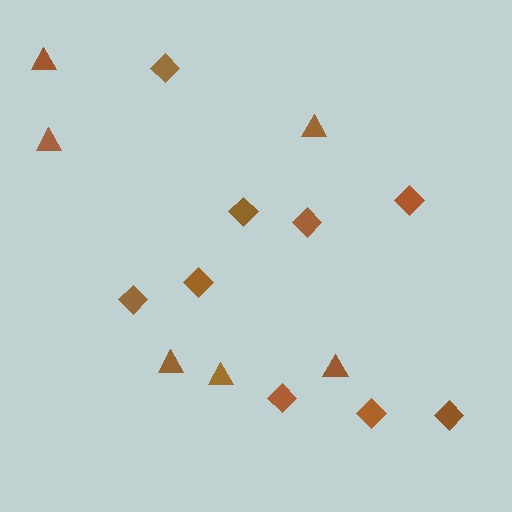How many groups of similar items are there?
There are 2 groups: one group of triangles (6) and one group of diamonds (9).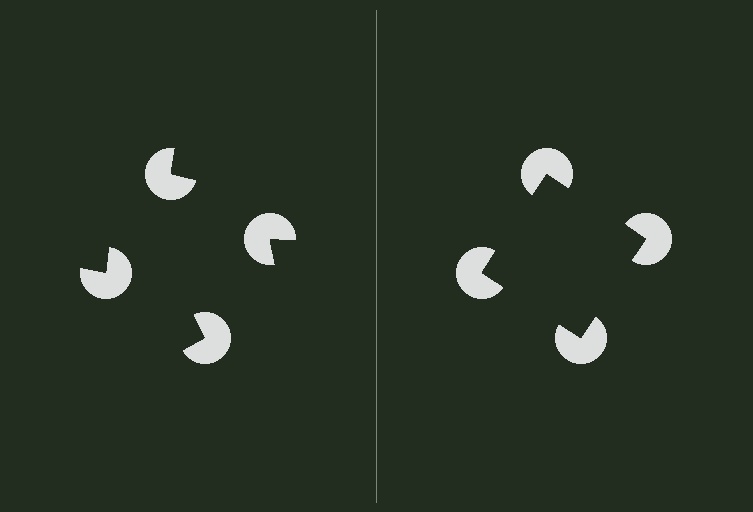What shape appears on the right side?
An illusory square.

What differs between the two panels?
The pac-man discs are positioned identically on both sides; only the wedge orientations differ. On the right they align to a square; on the left they are misaligned.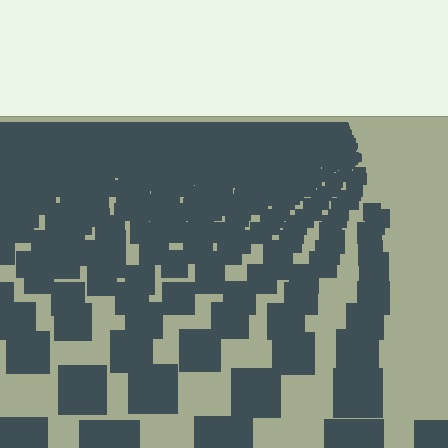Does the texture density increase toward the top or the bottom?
Density increases toward the top.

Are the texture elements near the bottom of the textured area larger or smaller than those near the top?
Larger. Near the bottom, elements are closer to the viewer and appear at a bigger on-screen size.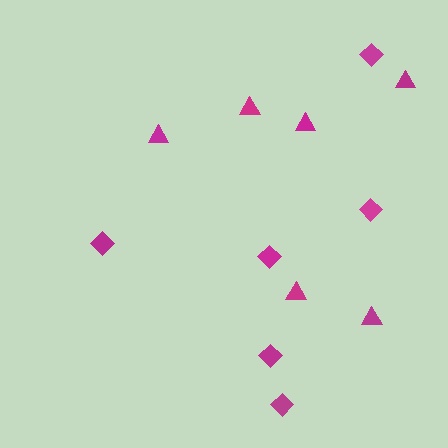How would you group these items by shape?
There are 2 groups: one group of diamonds (6) and one group of triangles (6).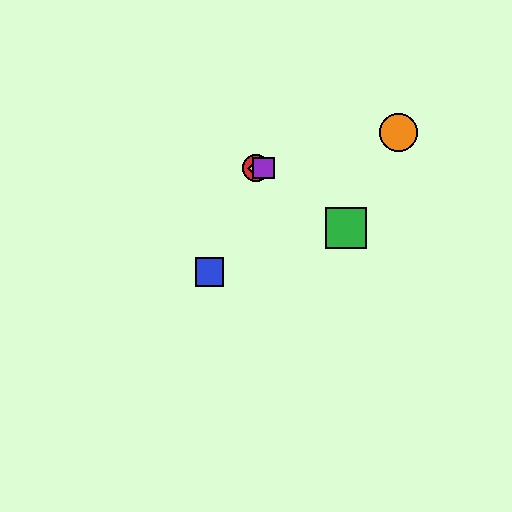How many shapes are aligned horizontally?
3 shapes (the red circle, the yellow diamond, the purple square) are aligned horizontally.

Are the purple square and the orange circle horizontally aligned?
No, the purple square is at y≈168 and the orange circle is at y≈132.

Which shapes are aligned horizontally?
The red circle, the yellow diamond, the purple square are aligned horizontally.